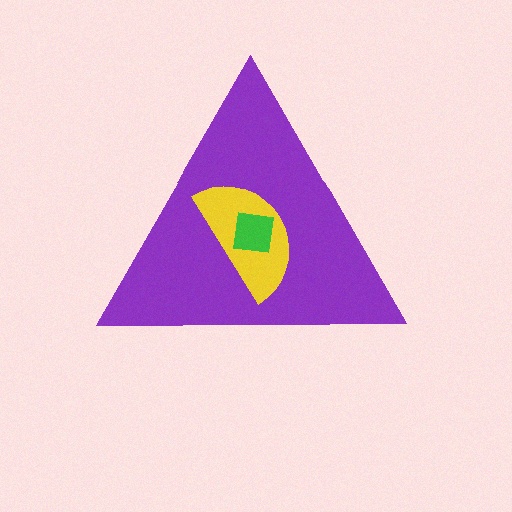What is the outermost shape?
The purple triangle.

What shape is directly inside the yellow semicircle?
The green square.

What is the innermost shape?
The green square.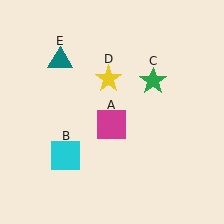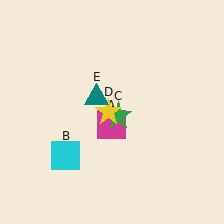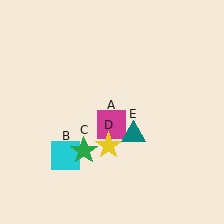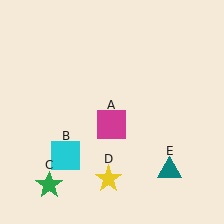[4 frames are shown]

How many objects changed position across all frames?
3 objects changed position: green star (object C), yellow star (object D), teal triangle (object E).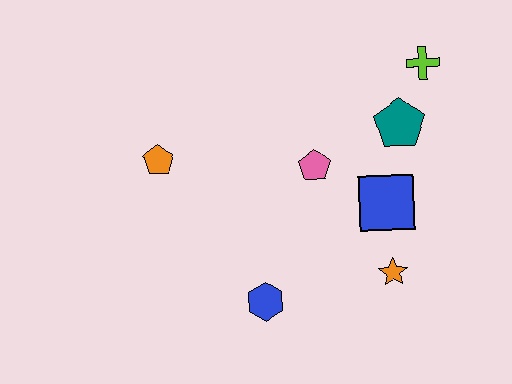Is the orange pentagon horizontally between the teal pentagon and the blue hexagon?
No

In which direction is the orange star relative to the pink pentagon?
The orange star is below the pink pentagon.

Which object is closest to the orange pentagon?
The pink pentagon is closest to the orange pentagon.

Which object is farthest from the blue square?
The orange pentagon is farthest from the blue square.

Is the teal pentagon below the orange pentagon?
No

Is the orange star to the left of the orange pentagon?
No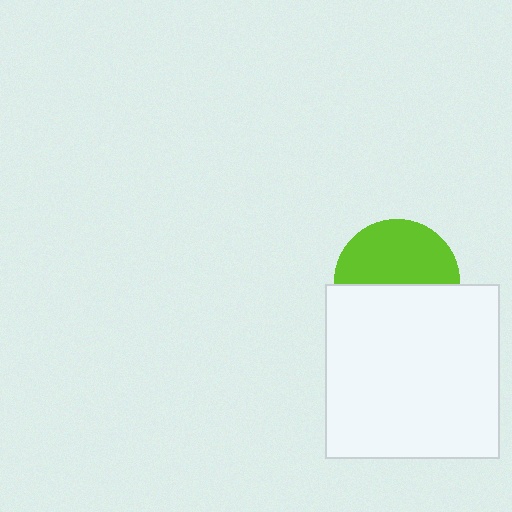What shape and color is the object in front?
The object in front is a white square.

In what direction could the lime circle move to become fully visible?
The lime circle could move up. That would shift it out from behind the white square entirely.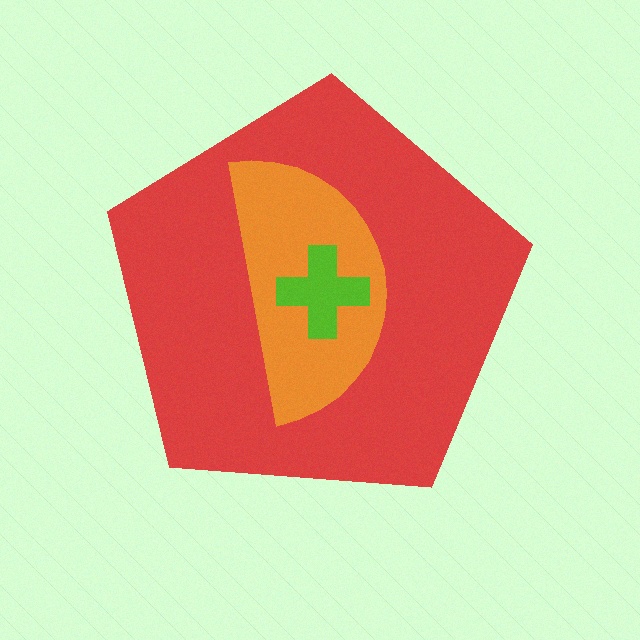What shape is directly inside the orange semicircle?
The lime cross.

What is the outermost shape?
The red pentagon.